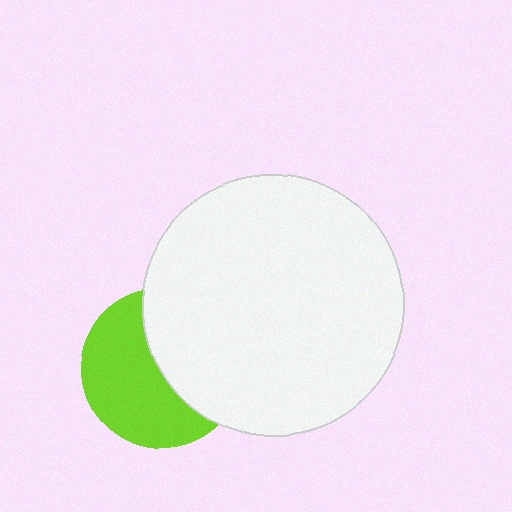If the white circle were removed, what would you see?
You would see the complete lime circle.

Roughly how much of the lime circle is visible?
About half of it is visible (roughly 54%).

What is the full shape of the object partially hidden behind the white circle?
The partially hidden object is a lime circle.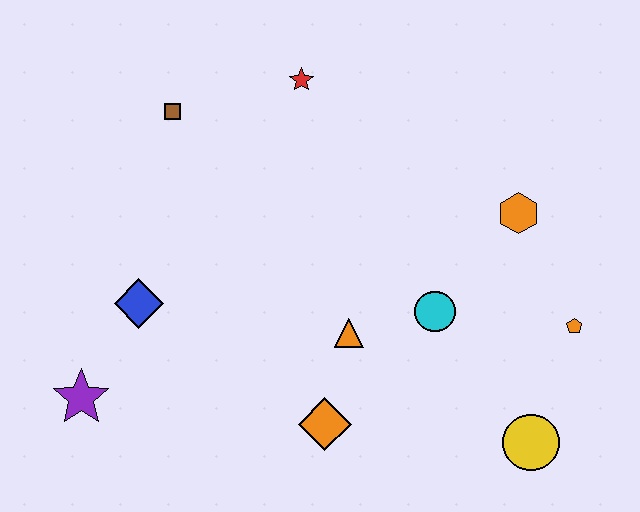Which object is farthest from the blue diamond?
The orange pentagon is farthest from the blue diamond.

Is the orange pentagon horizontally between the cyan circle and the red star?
No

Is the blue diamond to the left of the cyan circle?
Yes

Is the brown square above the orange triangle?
Yes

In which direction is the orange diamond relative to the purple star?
The orange diamond is to the right of the purple star.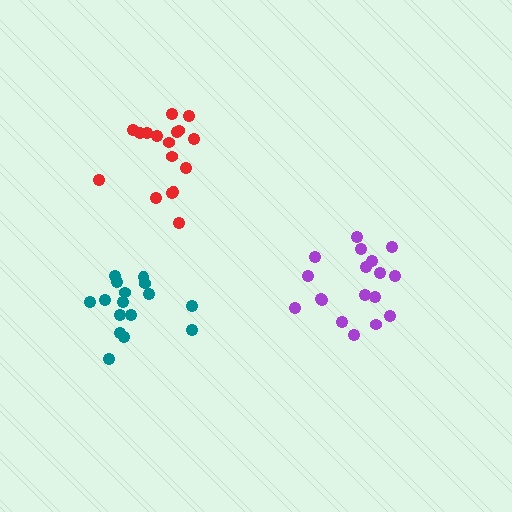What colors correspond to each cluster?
The clusters are colored: teal, purple, red.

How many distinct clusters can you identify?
There are 3 distinct clusters.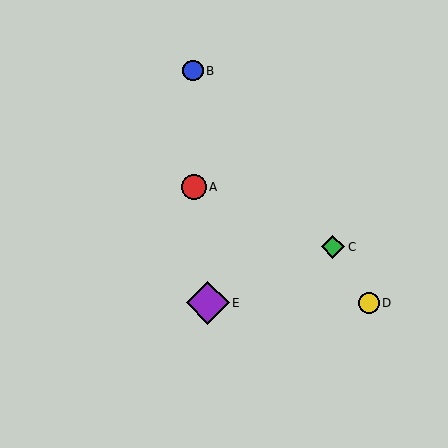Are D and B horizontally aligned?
No, D is at y≈303 and B is at y≈71.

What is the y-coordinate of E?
Object E is at y≈303.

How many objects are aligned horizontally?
2 objects (D, E) are aligned horizontally.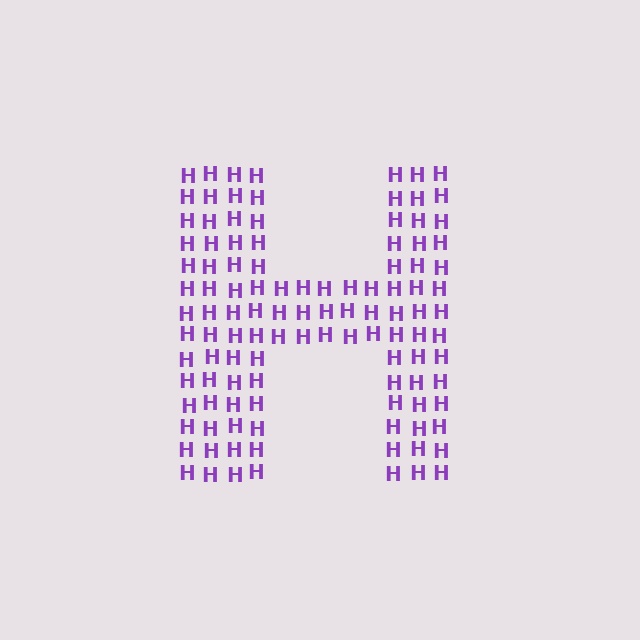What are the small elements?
The small elements are letter H's.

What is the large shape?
The large shape is the letter H.